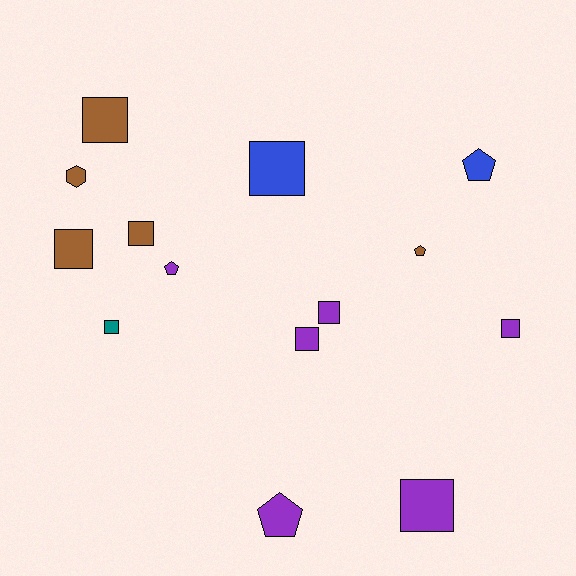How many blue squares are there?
There is 1 blue square.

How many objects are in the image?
There are 14 objects.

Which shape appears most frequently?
Square, with 9 objects.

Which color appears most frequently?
Purple, with 6 objects.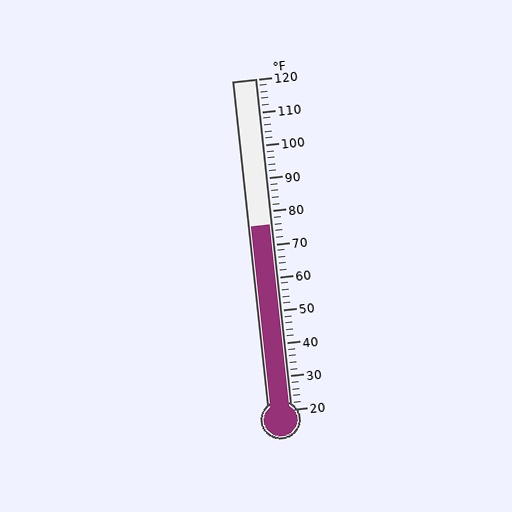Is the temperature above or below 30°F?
The temperature is above 30°F.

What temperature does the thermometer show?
The thermometer shows approximately 76°F.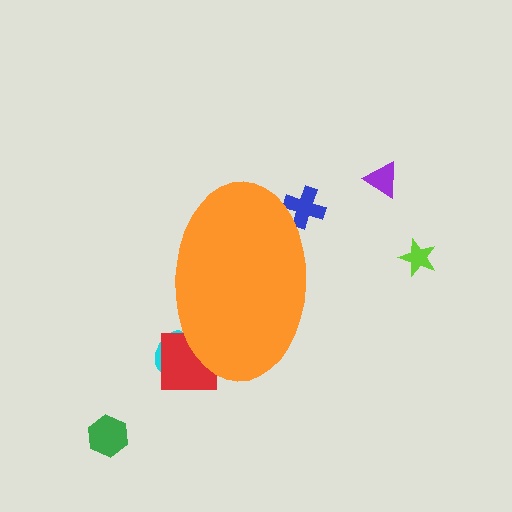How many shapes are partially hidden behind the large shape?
3 shapes are partially hidden.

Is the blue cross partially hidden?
Yes, the blue cross is partially hidden behind the orange ellipse.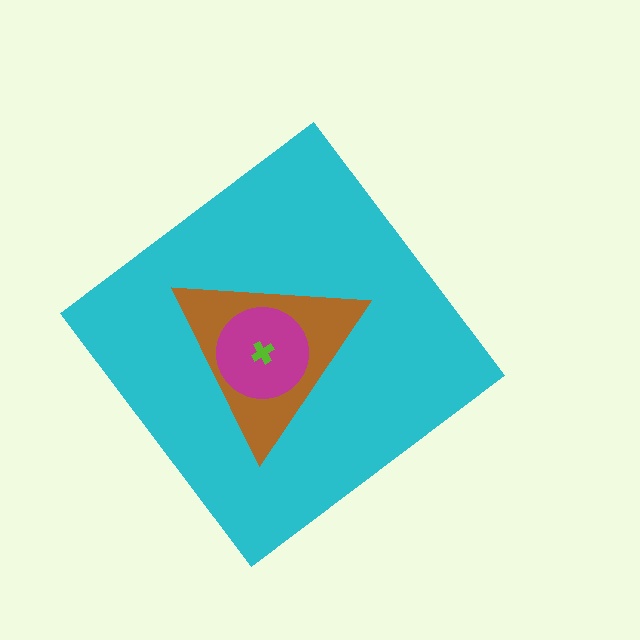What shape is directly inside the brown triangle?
The magenta circle.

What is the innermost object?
The lime cross.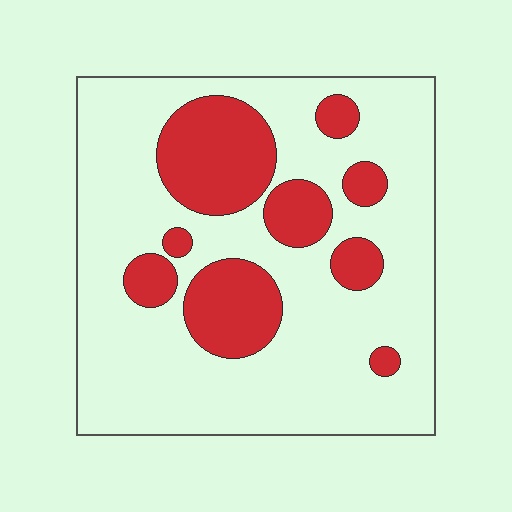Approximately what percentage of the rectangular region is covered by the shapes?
Approximately 25%.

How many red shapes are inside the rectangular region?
9.